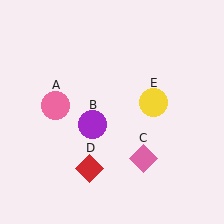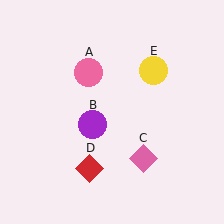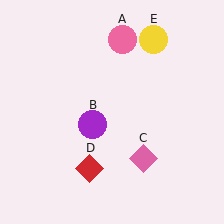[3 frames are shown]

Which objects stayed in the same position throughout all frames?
Purple circle (object B) and pink diamond (object C) and red diamond (object D) remained stationary.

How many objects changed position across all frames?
2 objects changed position: pink circle (object A), yellow circle (object E).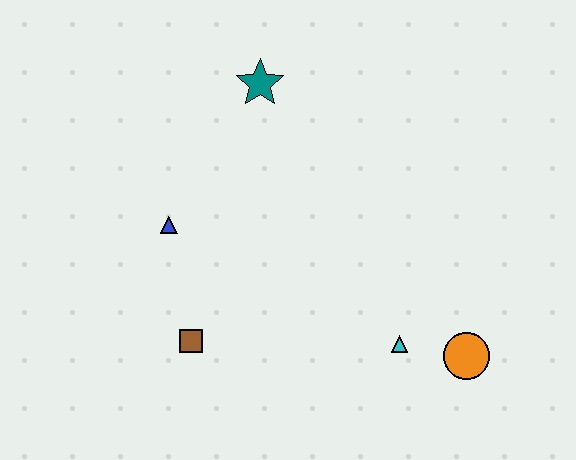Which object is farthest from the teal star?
The orange circle is farthest from the teal star.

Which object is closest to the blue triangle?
The brown square is closest to the blue triangle.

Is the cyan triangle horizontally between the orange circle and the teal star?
Yes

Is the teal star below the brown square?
No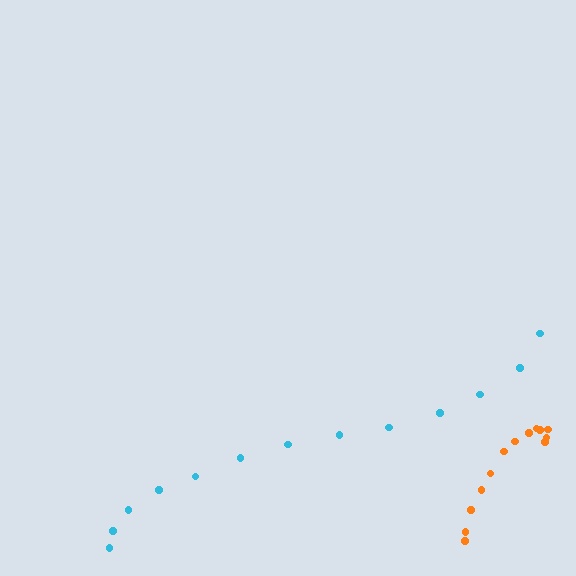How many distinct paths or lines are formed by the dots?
There are 2 distinct paths.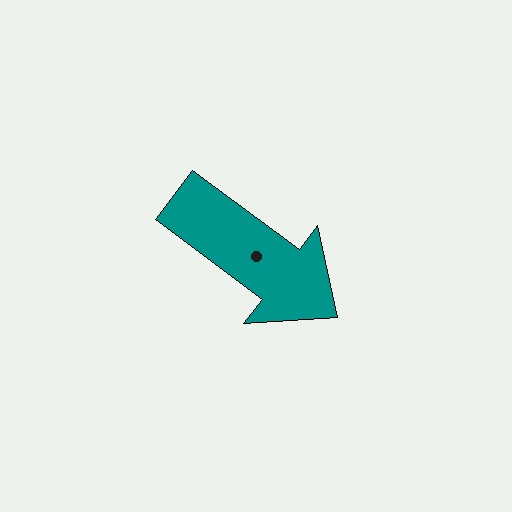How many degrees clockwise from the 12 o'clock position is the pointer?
Approximately 127 degrees.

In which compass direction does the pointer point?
Southeast.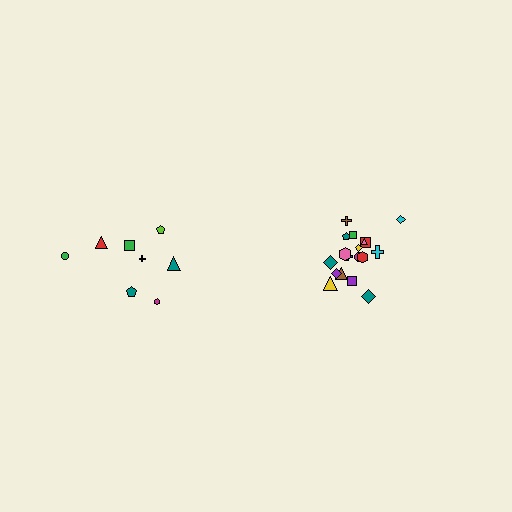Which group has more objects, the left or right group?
The right group.